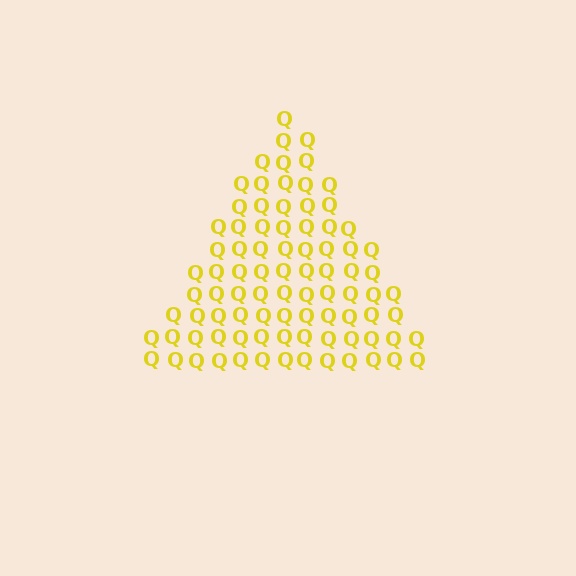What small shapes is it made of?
It is made of small letter Q's.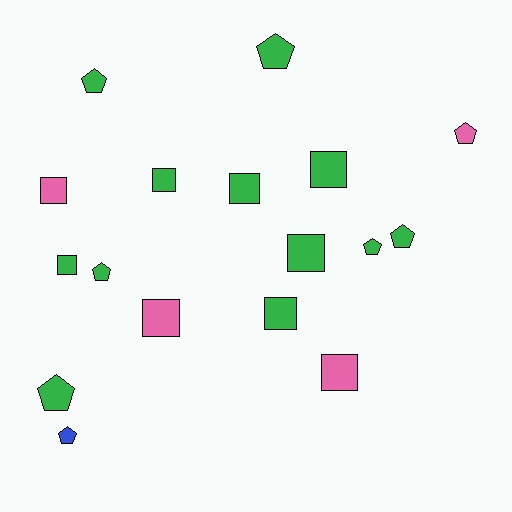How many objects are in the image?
There are 17 objects.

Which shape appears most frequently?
Square, with 9 objects.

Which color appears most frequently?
Green, with 12 objects.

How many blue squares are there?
There are no blue squares.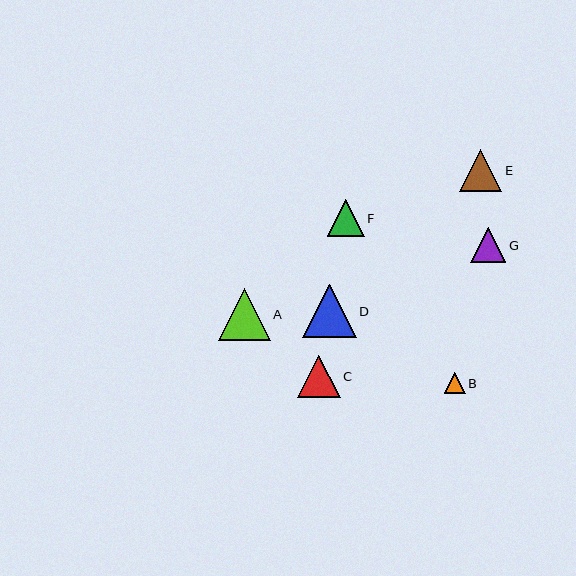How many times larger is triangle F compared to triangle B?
Triangle F is approximately 1.8 times the size of triangle B.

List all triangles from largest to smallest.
From largest to smallest: D, A, C, E, F, G, B.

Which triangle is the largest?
Triangle D is the largest with a size of approximately 54 pixels.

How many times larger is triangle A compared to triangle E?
Triangle A is approximately 1.2 times the size of triangle E.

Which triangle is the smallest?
Triangle B is the smallest with a size of approximately 21 pixels.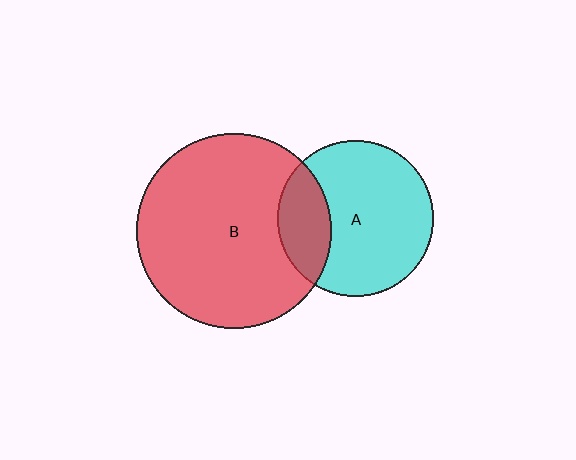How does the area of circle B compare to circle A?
Approximately 1.6 times.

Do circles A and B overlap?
Yes.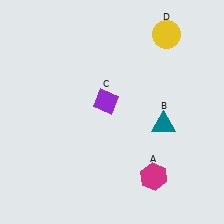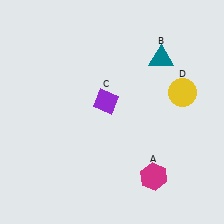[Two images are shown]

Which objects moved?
The objects that moved are: the teal triangle (B), the yellow circle (D).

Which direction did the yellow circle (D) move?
The yellow circle (D) moved down.